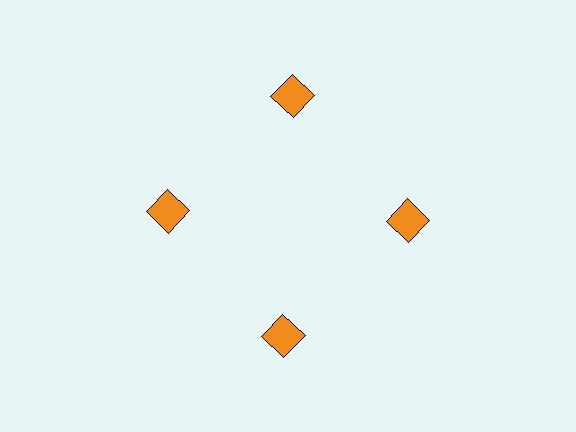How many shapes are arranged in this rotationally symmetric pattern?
There are 4 shapes, arranged in 4 groups of 1.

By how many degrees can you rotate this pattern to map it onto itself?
The pattern maps onto itself every 90 degrees of rotation.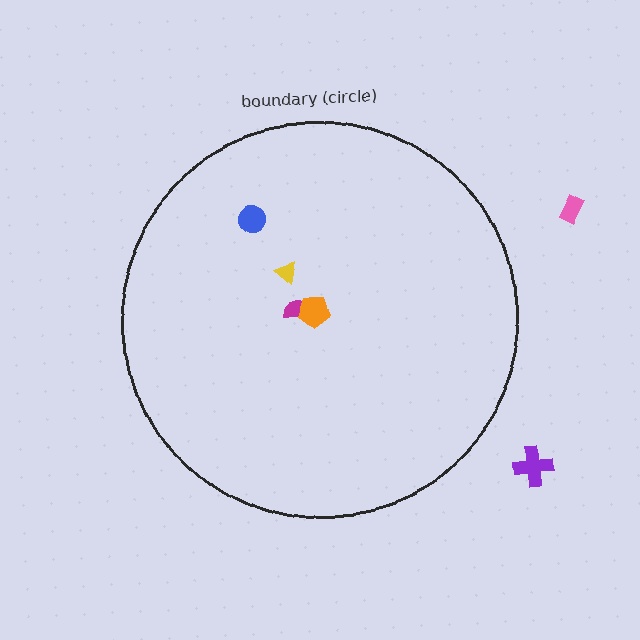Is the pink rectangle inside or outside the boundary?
Outside.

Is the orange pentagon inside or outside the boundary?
Inside.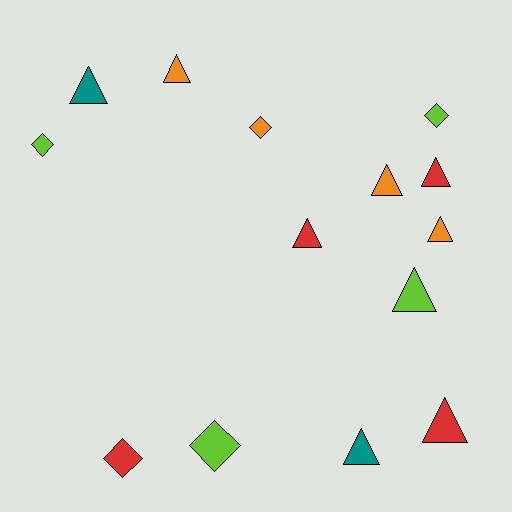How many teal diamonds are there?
There are no teal diamonds.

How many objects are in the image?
There are 14 objects.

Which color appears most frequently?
Orange, with 4 objects.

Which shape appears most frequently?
Triangle, with 9 objects.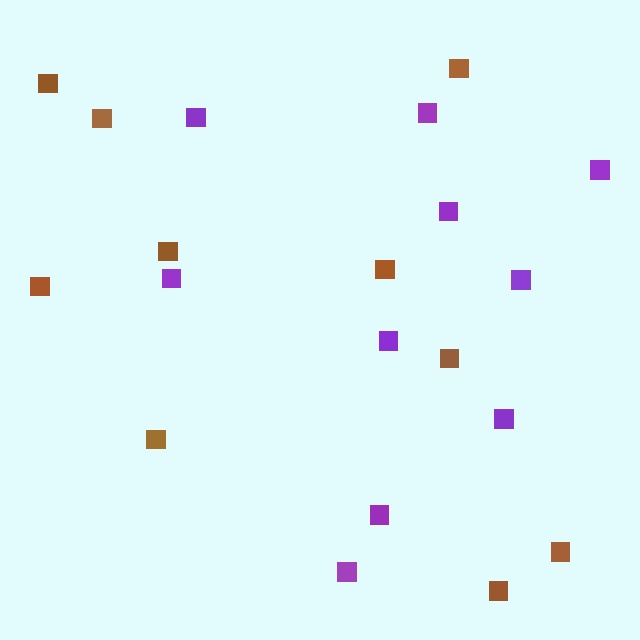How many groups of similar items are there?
There are 2 groups: one group of brown squares (10) and one group of purple squares (10).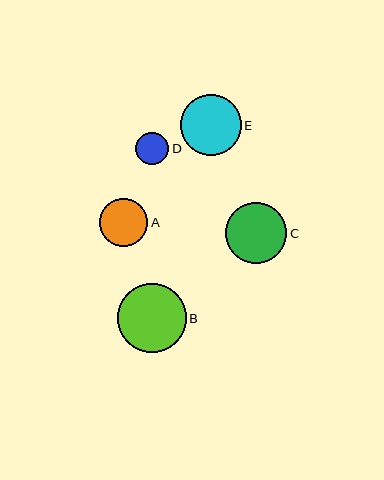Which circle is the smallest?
Circle D is the smallest with a size of approximately 33 pixels.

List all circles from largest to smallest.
From largest to smallest: B, C, E, A, D.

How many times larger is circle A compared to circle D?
Circle A is approximately 1.5 times the size of circle D.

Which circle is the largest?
Circle B is the largest with a size of approximately 69 pixels.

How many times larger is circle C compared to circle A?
Circle C is approximately 1.3 times the size of circle A.